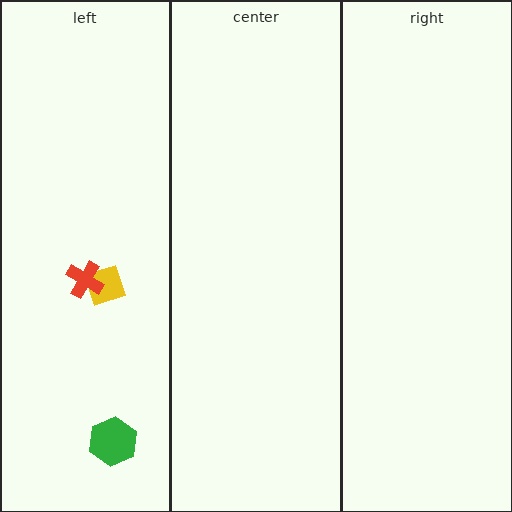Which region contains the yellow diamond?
The left region.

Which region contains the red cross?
The left region.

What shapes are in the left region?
The yellow diamond, the red cross, the green hexagon.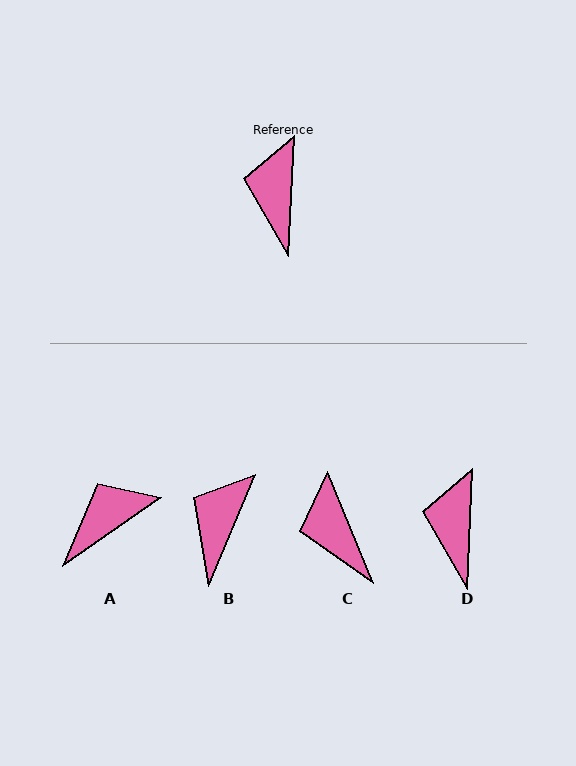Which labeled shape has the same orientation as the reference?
D.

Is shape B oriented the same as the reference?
No, it is off by about 20 degrees.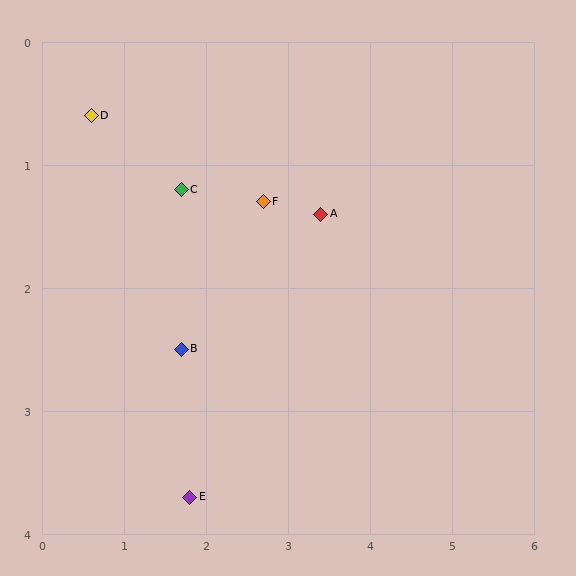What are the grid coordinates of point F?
Point F is at approximately (2.7, 1.3).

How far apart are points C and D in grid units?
Points C and D are about 1.3 grid units apart.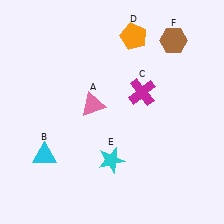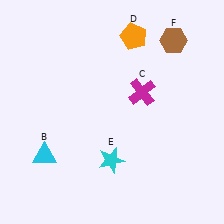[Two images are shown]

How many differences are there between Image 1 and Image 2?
There is 1 difference between the two images.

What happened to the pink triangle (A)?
The pink triangle (A) was removed in Image 2. It was in the top-left area of Image 1.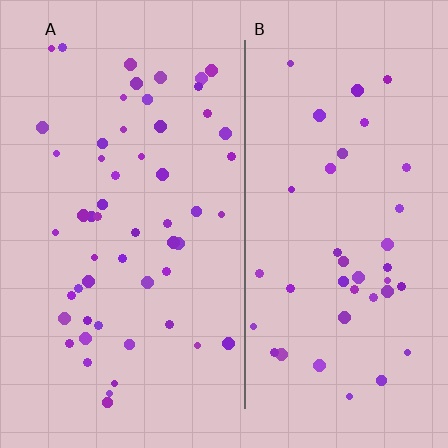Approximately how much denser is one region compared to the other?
Approximately 1.4× — region A over region B.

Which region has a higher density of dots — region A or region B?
A (the left).